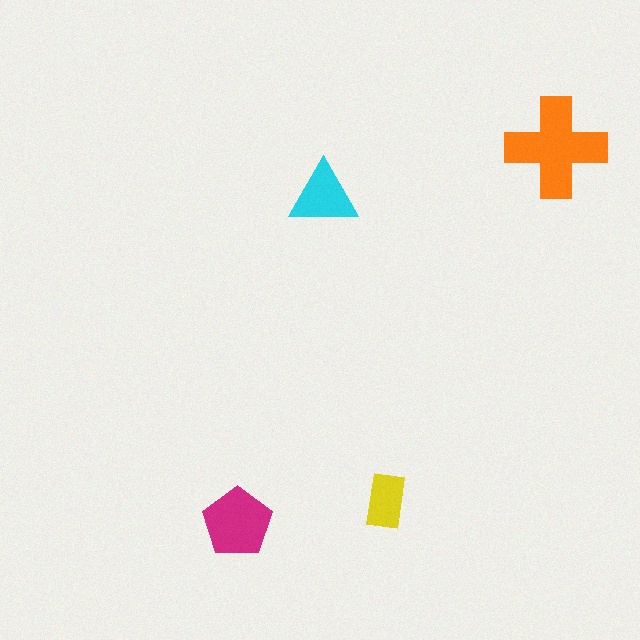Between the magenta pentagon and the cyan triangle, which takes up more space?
The magenta pentagon.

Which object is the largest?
The orange cross.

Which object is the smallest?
The yellow rectangle.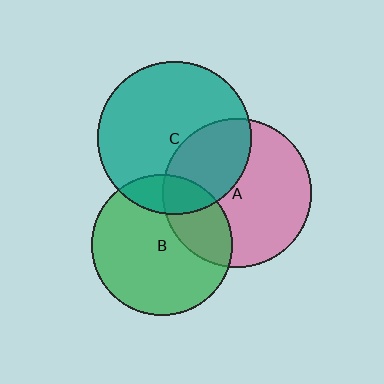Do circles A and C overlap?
Yes.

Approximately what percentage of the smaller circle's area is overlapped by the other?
Approximately 35%.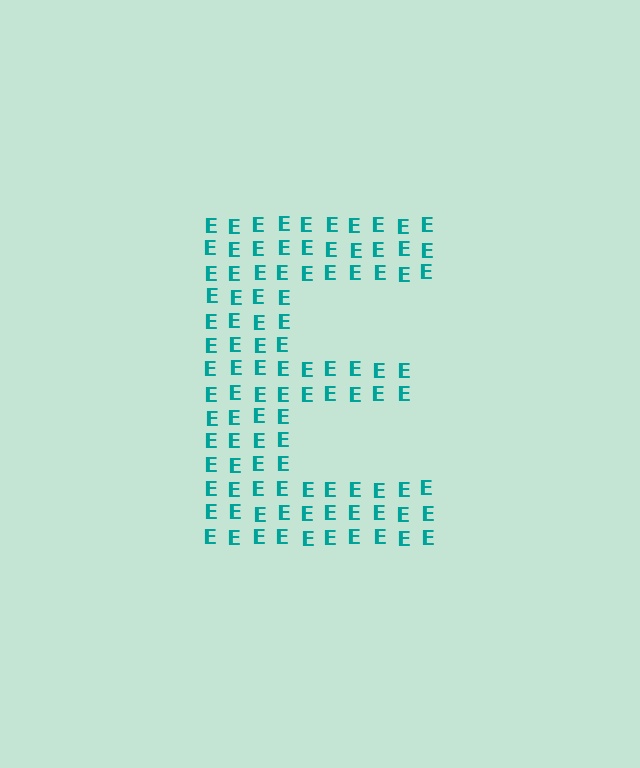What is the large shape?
The large shape is the letter E.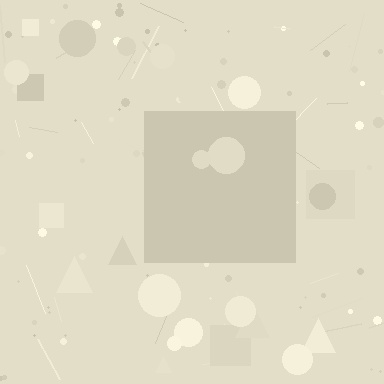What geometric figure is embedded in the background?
A square is embedded in the background.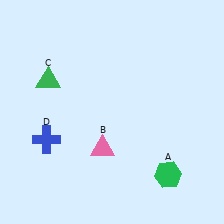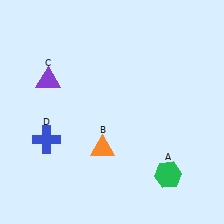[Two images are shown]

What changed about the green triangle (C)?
In Image 1, C is green. In Image 2, it changed to purple.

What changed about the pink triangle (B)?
In Image 1, B is pink. In Image 2, it changed to orange.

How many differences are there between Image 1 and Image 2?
There are 2 differences between the two images.